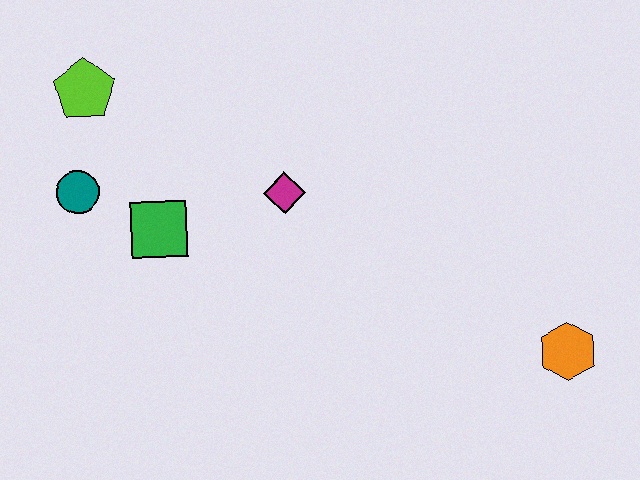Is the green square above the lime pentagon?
No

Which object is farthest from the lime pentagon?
The orange hexagon is farthest from the lime pentagon.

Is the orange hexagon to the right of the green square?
Yes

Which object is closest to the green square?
The teal circle is closest to the green square.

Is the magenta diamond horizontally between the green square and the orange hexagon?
Yes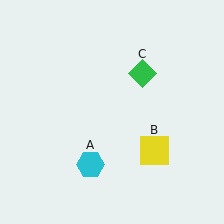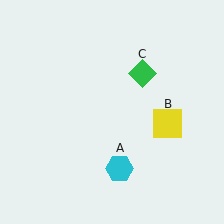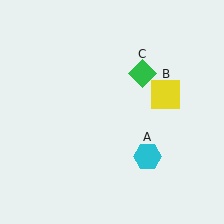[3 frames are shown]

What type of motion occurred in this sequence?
The cyan hexagon (object A), yellow square (object B) rotated counterclockwise around the center of the scene.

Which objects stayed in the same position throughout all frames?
Green diamond (object C) remained stationary.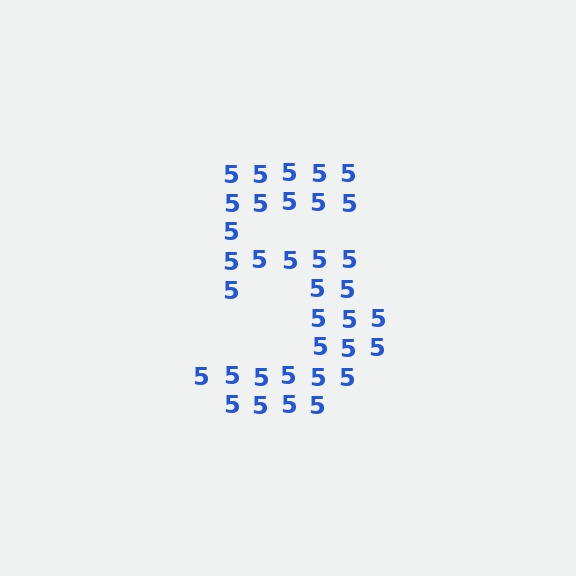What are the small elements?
The small elements are digit 5's.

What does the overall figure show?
The overall figure shows the digit 5.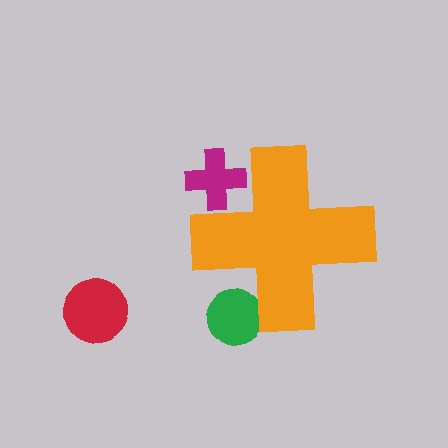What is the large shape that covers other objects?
An orange cross.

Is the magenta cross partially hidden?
Yes, the magenta cross is partially hidden behind the orange cross.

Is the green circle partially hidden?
Yes, the green circle is partially hidden behind the orange cross.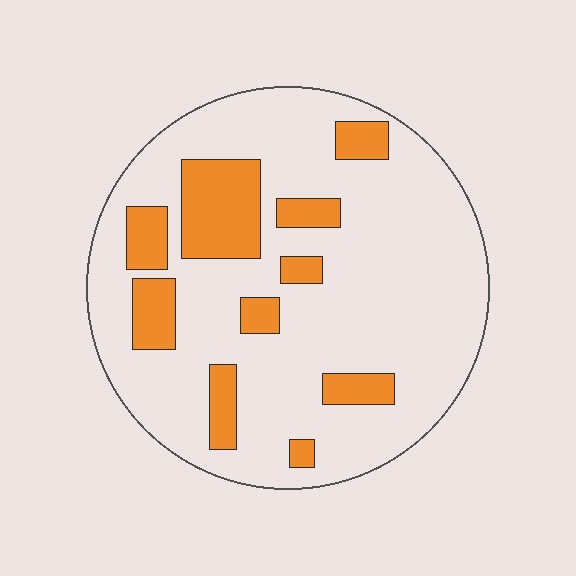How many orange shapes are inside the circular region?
10.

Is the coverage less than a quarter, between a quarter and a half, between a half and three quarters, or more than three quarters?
Less than a quarter.